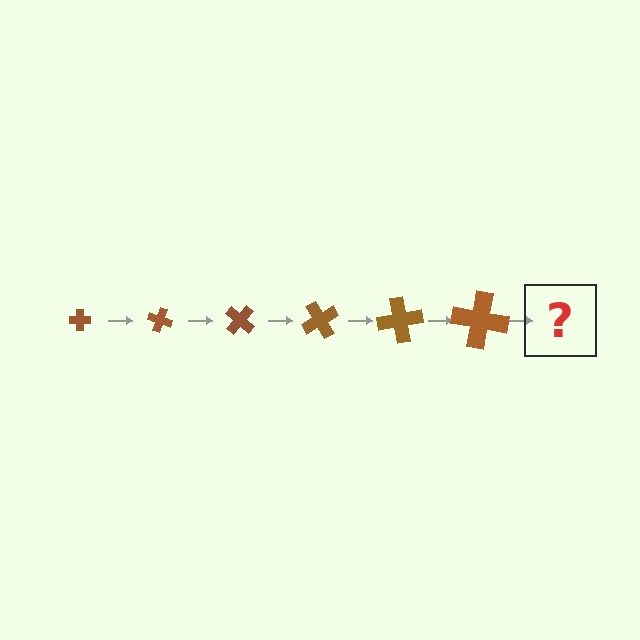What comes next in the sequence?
The next element should be a cross, larger than the previous one and rotated 120 degrees from the start.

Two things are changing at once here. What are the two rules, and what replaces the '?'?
The two rules are that the cross grows larger each step and it rotates 20 degrees each step. The '?' should be a cross, larger than the previous one and rotated 120 degrees from the start.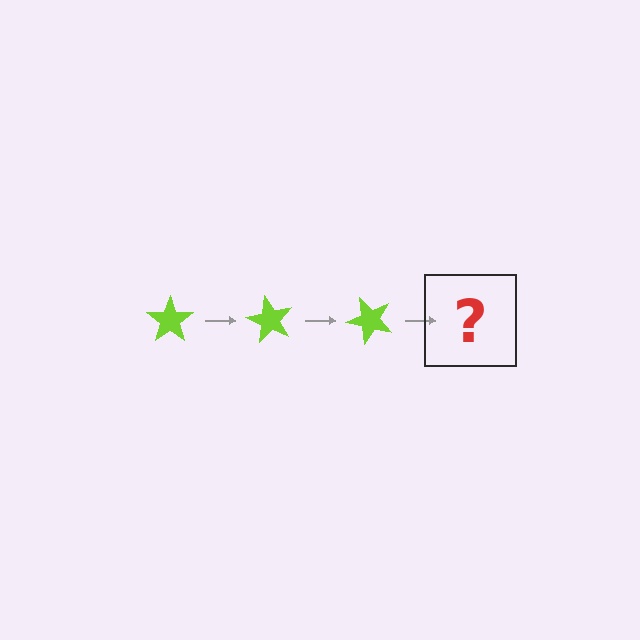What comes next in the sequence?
The next element should be a lime star rotated 180 degrees.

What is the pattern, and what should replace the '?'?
The pattern is that the star rotates 60 degrees each step. The '?' should be a lime star rotated 180 degrees.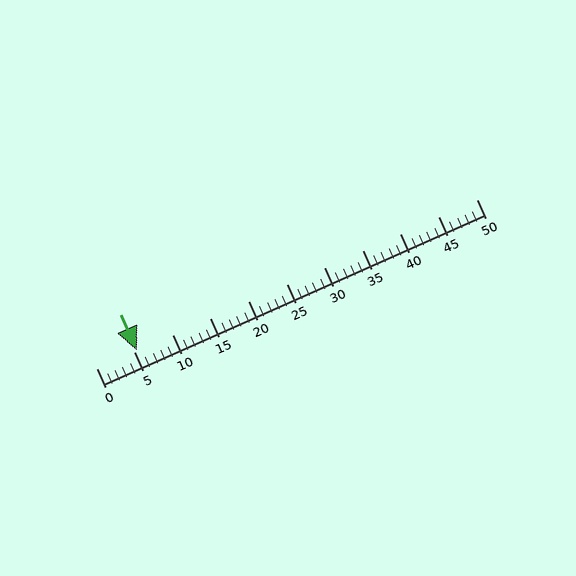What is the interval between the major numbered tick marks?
The major tick marks are spaced 5 units apart.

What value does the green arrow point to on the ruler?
The green arrow points to approximately 5.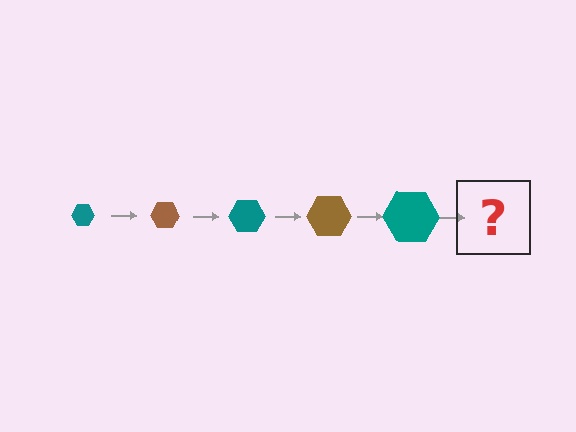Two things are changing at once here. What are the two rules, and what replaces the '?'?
The two rules are that the hexagon grows larger each step and the color cycles through teal and brown. The '?' should be a brown hexagon, larger than the previous one.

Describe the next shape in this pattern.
It should be a brown hexagon, larger than the previous one.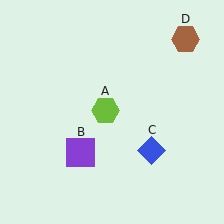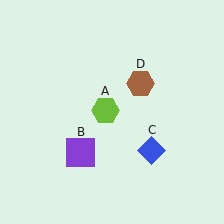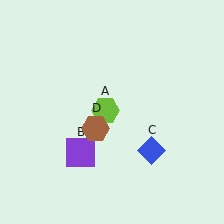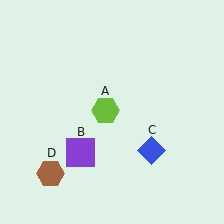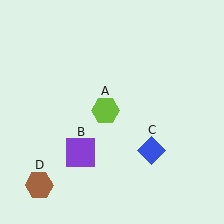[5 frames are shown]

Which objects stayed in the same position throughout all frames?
Lime hexagon (object A) and purple square (object B) and blue diamond (object C) remained stationary.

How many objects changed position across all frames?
1 object changed position: brown hexagon (object D).